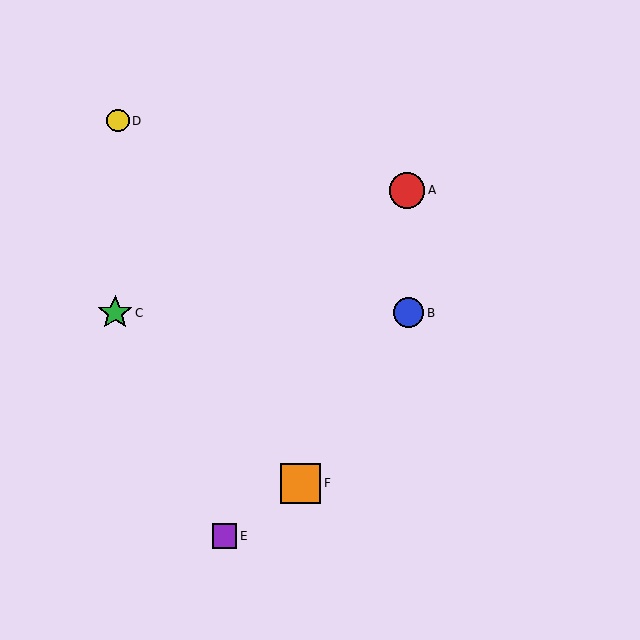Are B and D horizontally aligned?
No, B is at y≈313 and D is at y≈121.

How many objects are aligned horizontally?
2 objects (B, C) are aligned horizontally.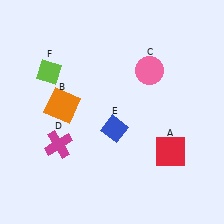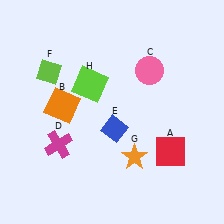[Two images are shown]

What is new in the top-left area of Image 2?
A lime square (H) was added in the top-left area of Image 2.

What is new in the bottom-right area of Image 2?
An orange star (G) was added in the bottom-right area of Image 2.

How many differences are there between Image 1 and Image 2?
There are 2 differences between the two images.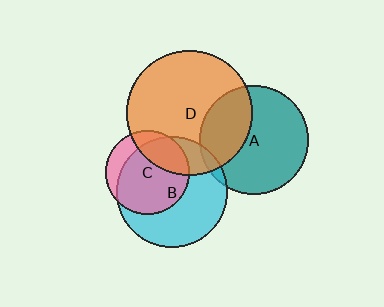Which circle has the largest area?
Circle D (orange).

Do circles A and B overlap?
Yes.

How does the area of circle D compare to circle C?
Approximately 2.2 times.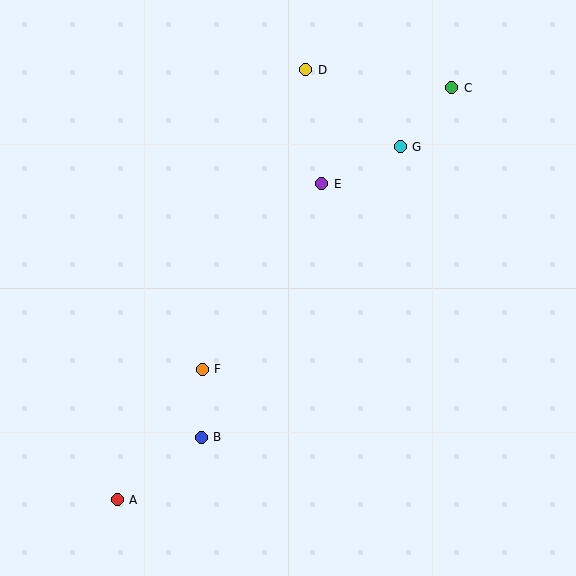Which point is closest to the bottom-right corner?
Point B is closest to the bottom-right corner.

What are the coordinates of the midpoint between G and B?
The midpoint between G and B is at (301, 292).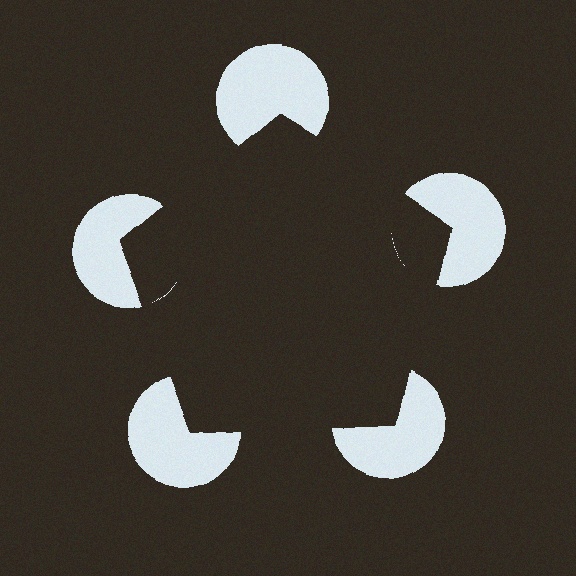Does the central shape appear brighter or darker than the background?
It typically appears slightly darker than the background, even though no actual brightness change is drawn.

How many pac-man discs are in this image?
There are 5 — one at each vertex of the illusory pentagon.